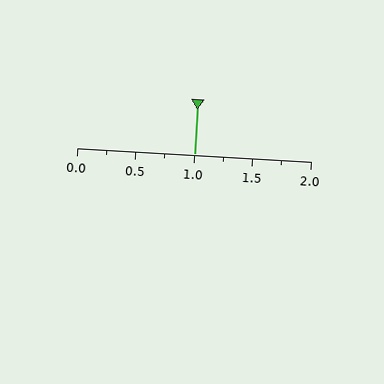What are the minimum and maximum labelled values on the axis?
The axis runs from 0.0 to 2.0.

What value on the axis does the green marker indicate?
The marker indicates approximately 1.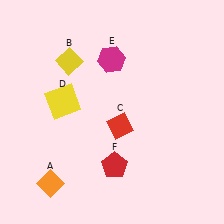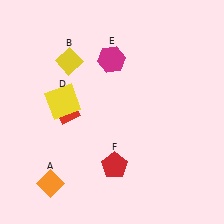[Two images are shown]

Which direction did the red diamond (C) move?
The red diamond (C) moved left.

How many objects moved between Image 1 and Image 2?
1 object moved between the two images.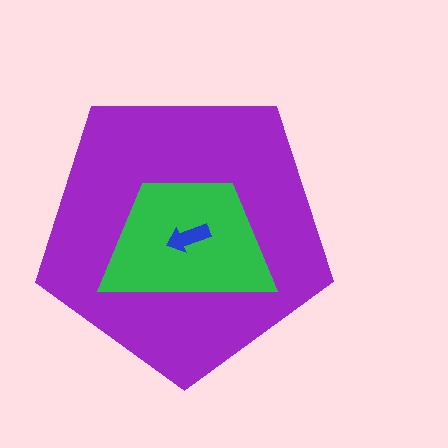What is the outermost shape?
The purple pentagon.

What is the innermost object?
The blue arrow.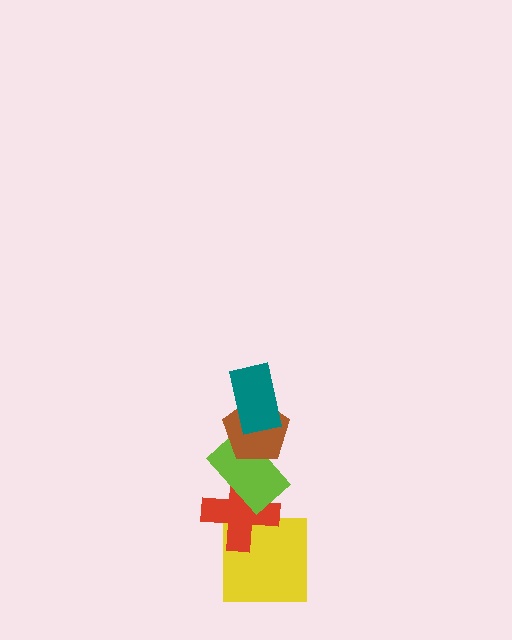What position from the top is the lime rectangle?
The lime rectangle is 3rd from the top.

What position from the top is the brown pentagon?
The brown pentagon is 2nd from the top.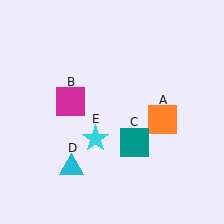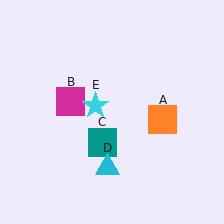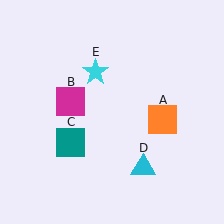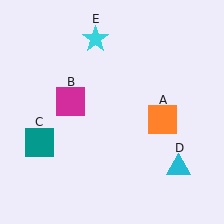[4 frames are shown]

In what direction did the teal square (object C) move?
The teal square (object C) moved left.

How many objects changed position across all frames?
3 objects changed position: teal square (object C), cyan triangle (object D), cyan star (object E).